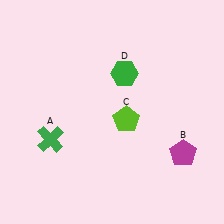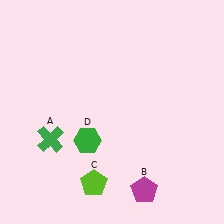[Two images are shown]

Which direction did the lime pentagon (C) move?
The lime pentagon (C) moved down.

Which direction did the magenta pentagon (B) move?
The magenta pentagon (B) moved left.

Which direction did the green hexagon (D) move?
The green hexagon (D) moved down.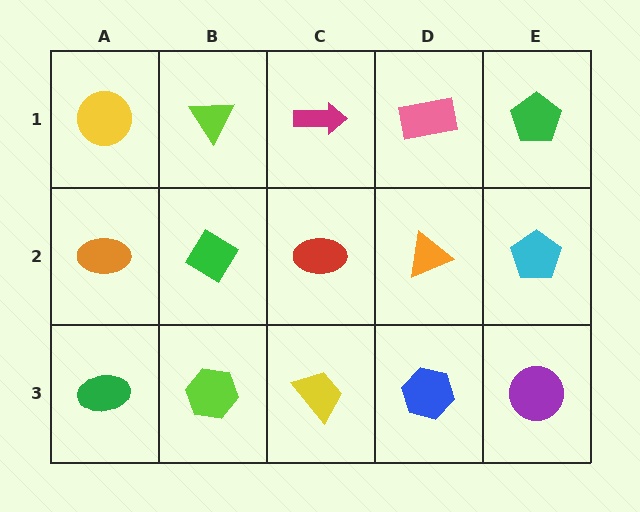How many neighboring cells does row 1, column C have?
3.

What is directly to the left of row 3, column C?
A lime hexagon.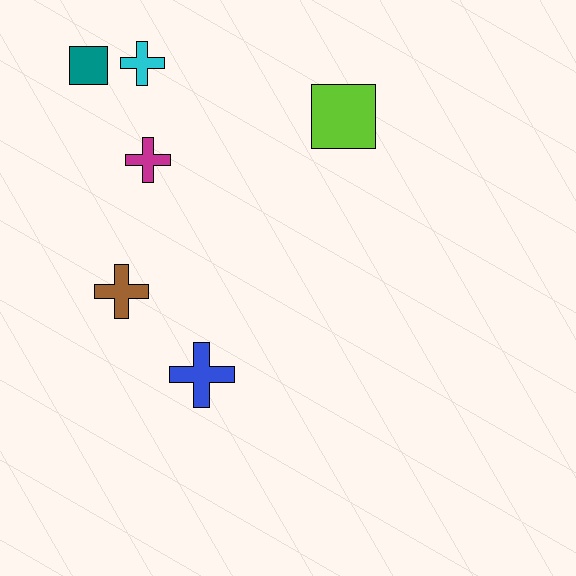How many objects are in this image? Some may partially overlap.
There are 6 objects.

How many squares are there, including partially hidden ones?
There are 2 squares.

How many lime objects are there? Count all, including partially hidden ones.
There is 1 lime object.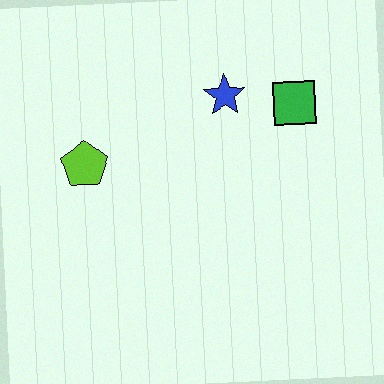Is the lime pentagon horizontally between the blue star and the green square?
No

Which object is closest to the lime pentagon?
The blue star is closest to the lime pentagon.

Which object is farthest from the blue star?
The lime pentagon is farthest from the blue star.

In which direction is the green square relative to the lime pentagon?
The green square is to the right of the lime pentagon.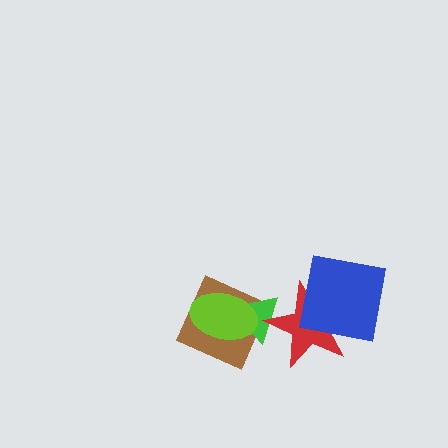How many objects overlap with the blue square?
1 object overlaps with the blue square.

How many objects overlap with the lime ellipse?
2 objects overlap with the lime ellipse.